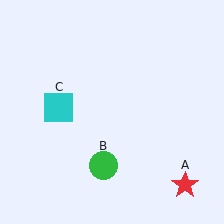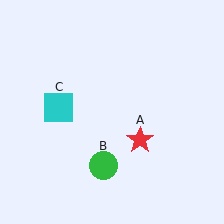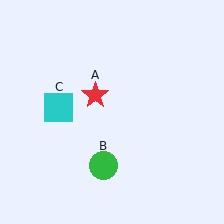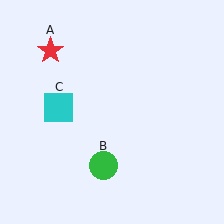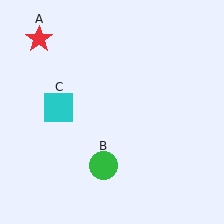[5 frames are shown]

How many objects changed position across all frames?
1 object changed position: red star (object A).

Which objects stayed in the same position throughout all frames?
Green circle (object B) and cyan square (object C) remained stationary.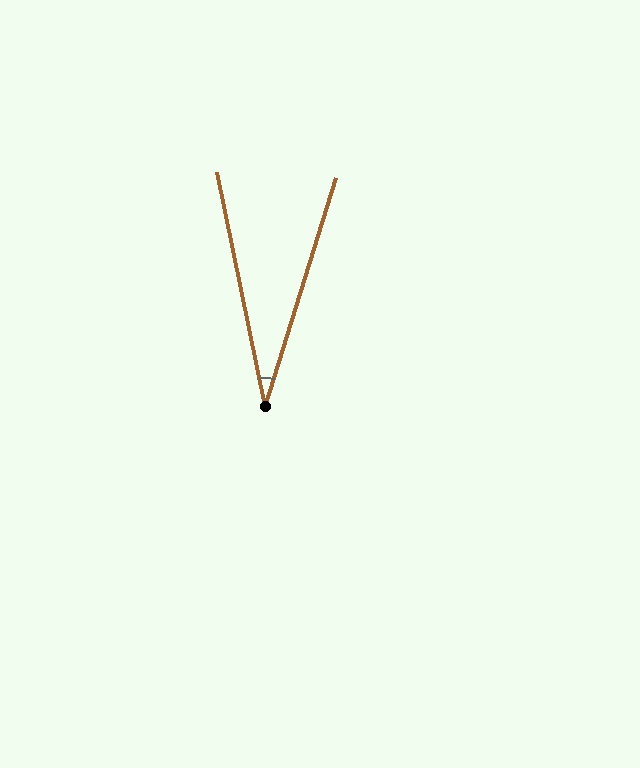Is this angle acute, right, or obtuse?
It is acute.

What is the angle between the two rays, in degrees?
Approximately 29 degrees.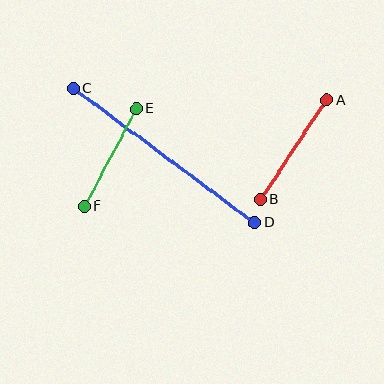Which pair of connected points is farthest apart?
Points C and D are farthest apart.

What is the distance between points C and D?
The distance is approximately 226 pixels.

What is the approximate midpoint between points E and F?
The midpoint is at approximately (110, 157) pixels.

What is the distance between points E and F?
The distance is approximately 110 pixels.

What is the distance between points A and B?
The distance is approximately 119 pixels.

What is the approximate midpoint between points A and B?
The midpoint is at approximately (294, 150) pixels.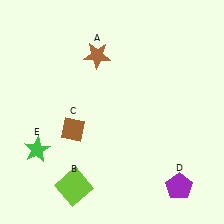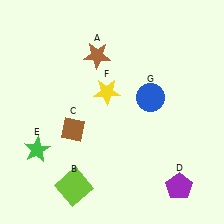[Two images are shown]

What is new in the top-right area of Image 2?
A blue circle (G) was added in the top-right area of Image 2.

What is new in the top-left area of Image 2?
A yellow star (F) was added in the top-left area of Image 2.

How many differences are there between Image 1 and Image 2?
There are 2 differences between the two images.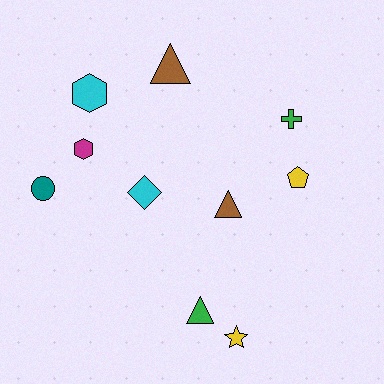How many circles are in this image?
There is 1 circle.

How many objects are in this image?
There are 10 objects.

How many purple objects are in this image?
There are no purple objects.